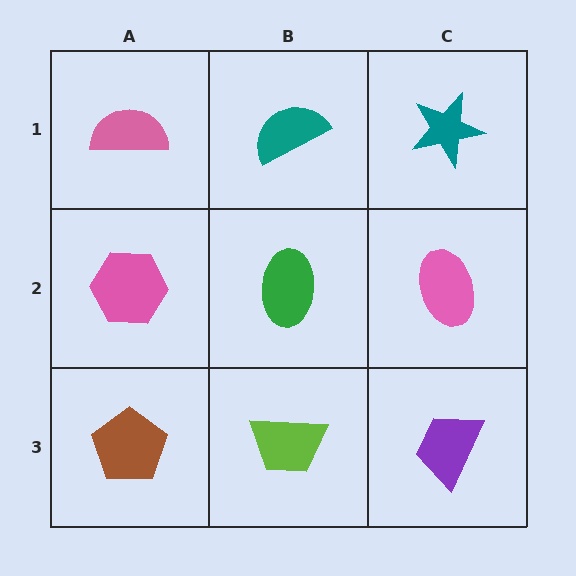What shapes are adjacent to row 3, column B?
A green ellipse (row 2, column B), a brown pentagon (row 3, column A), a purple trapezoid (row 3, column C).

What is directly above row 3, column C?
A pink ellipse.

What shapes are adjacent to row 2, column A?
A pink semicircle (row 1, column A), a brown pentagon (row 3, column A), a green ellipse (row 2, column B).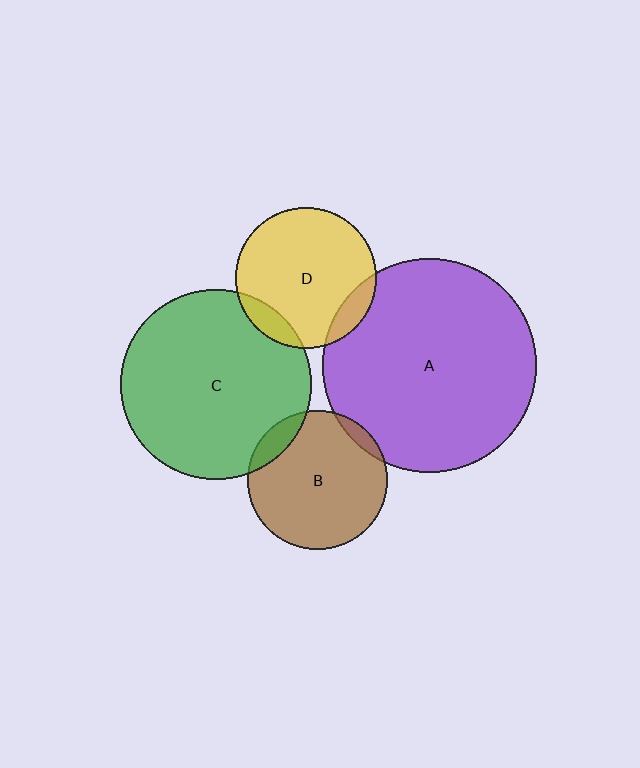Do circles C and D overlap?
Yes.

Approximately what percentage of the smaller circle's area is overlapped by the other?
Approximately 10%.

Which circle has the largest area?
Circle A (purple).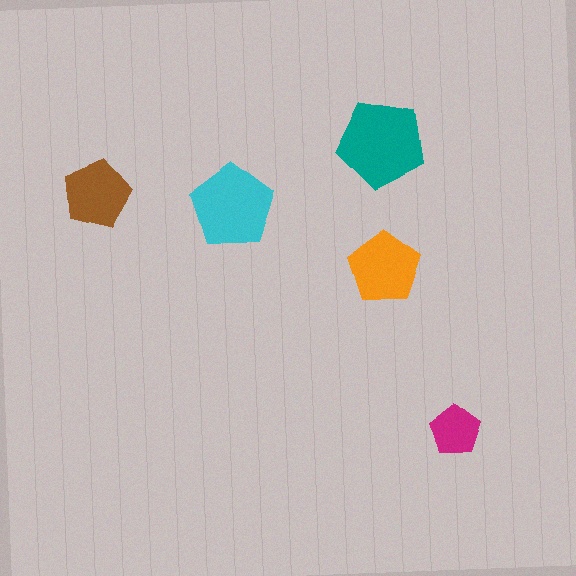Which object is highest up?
The teal pentagon is topmost.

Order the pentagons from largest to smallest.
the teal one, the cyan one, the orange one, the brown one, the magenta one.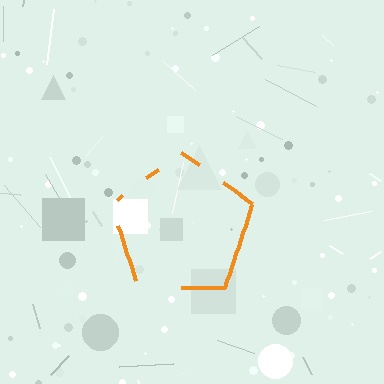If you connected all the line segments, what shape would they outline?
They would outline a pentagon.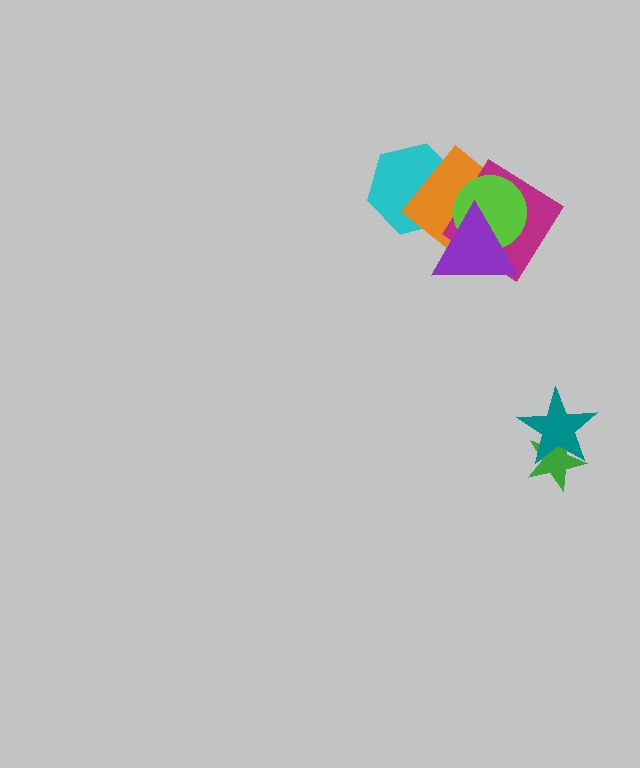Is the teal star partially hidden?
No, no other shape covers it.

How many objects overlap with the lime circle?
3 objects overlap with the lime circle.